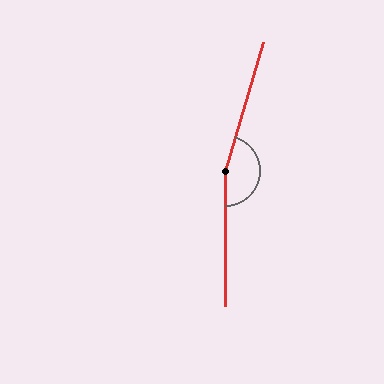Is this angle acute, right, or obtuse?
It is obtuse.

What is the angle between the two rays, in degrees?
Approximately 163 degrees.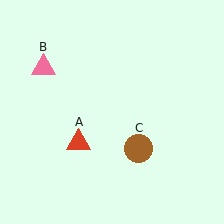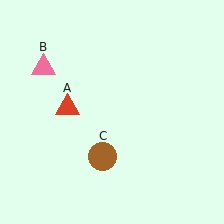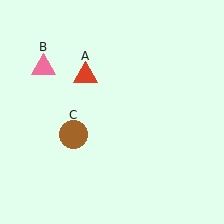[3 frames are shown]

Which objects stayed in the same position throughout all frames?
Pink triangle (object B) remained stationary.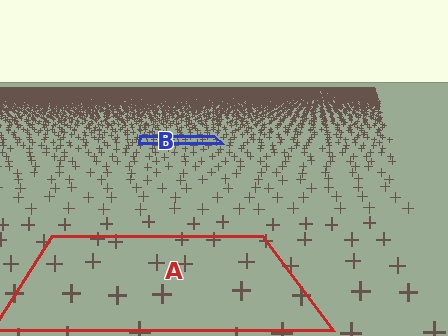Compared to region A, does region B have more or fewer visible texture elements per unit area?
Region B has more texture elements per unit area — they are packed more densely because it is farther away.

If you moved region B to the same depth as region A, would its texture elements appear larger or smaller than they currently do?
They would appear larger. At a closer depth, the same texture elements are projected at a bigger on-screen size.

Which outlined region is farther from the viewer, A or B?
Region B is farther from the viewer — the texture elements inside it appear smaller and more densely packed.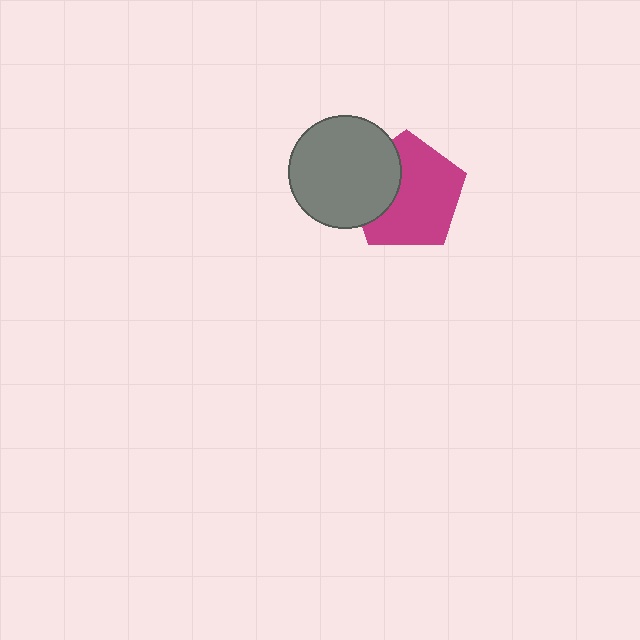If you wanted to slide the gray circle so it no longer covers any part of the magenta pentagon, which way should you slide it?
Slide it left — that is the most direct way to separate the two shapes.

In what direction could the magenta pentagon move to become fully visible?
The magenta pentagon could move right. That would shift it out from behind the gray circle entirely.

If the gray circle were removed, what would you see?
You would see the complete magenta pentagon.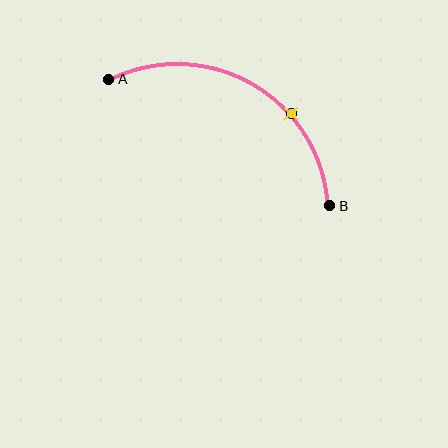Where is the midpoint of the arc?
The arc midpoint is the point on the curve farthest from the straight line joining A and B. It sits above that line.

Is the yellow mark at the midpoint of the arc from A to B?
No. The yellow mark lies on the arc but is closer to endpoint B. The arc midpoint would be at the point on the curve equidistant along the arc from both A and B.